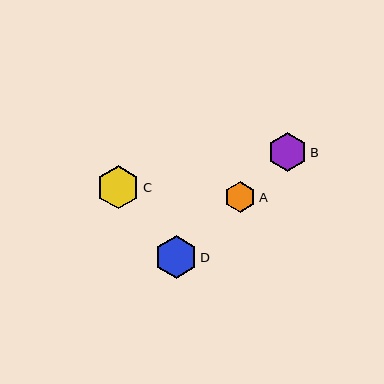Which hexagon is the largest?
Hexagon C is the largest with a size of approximately 43 pixels.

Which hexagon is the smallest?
Hexagon A is the smallest with a size of approximately 31 pixels.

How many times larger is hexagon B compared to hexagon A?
Hexagon B is approximately 1.2 times the size of hexagon A.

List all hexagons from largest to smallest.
From largest to smallest: C, D, B, A.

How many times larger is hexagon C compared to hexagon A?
Hexagon C is approximately 1.4 times the size of hexagon A.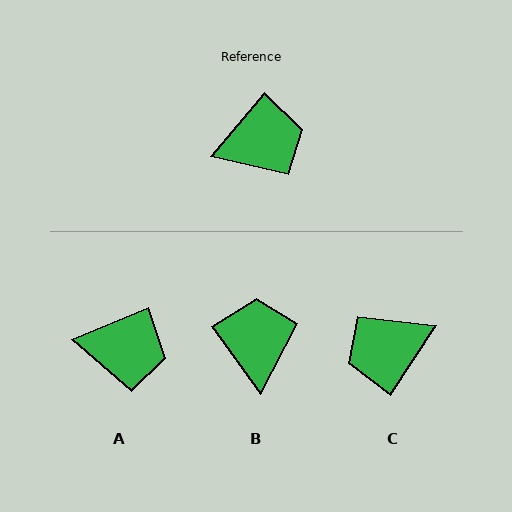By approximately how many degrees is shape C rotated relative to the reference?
Approximately 173 degrees clockwise.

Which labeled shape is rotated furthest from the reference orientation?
C, about 173 degrees away.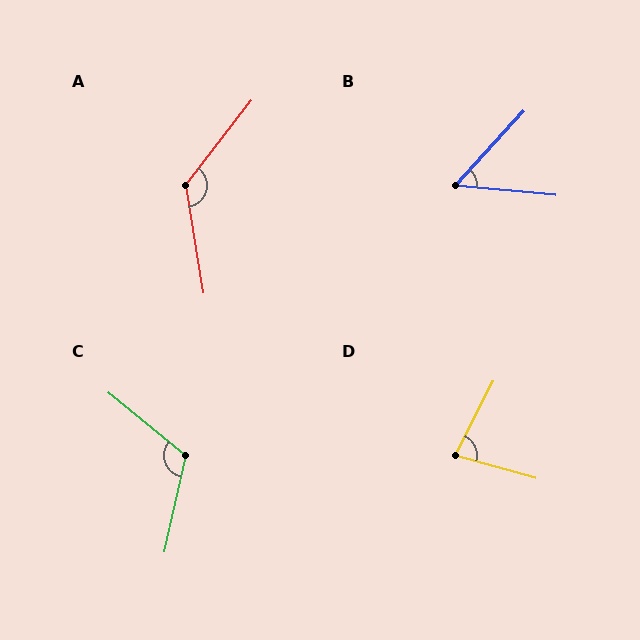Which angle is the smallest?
B, at approximately 52 degrees.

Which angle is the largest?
A, at approximately 133 degrees.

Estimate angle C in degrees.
Approximately 117 degrees.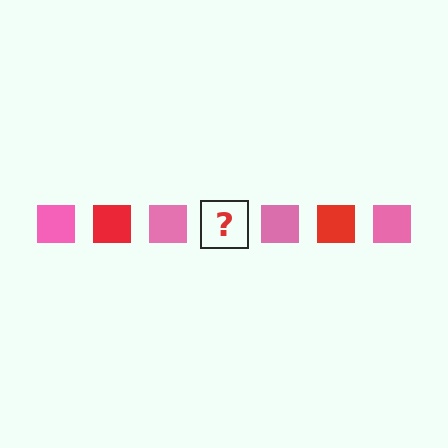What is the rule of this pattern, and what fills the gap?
The rule is that the pattern cycles through pink, red squares. The gap should be filled with a red square.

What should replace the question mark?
The question mark should be replaced with a red square.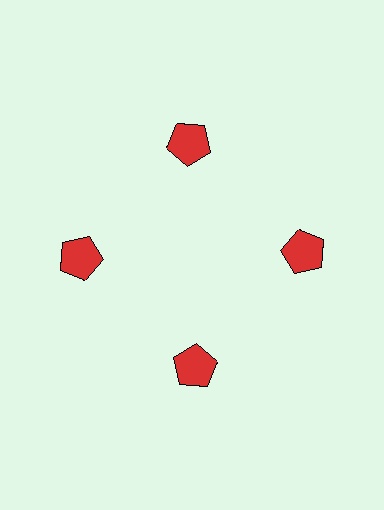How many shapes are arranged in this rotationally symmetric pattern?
There are 4 shapes, arranged in 4 groups of 1.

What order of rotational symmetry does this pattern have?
This pattern has 4-fold rotational symmetry.